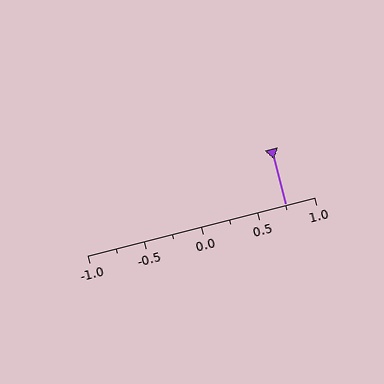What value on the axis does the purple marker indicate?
The marker indicates approximately 0.75.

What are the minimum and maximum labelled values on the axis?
The axis runs from -1.0 to 1.0.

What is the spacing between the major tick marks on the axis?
The major ticks are spaced 0.5 apart.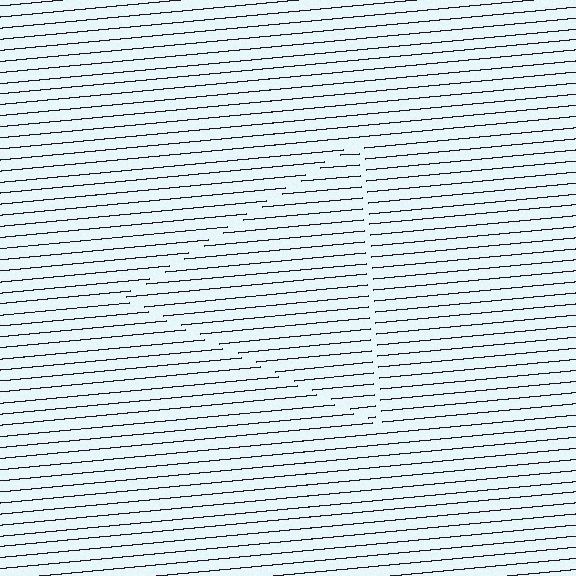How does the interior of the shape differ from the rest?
The interior of the shape contains the same grating, shifted by half a period — the contour is defined by the phase discontinuity where line-ends from the inner and outer gratings abut.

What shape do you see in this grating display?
An illusory triangle. The interior of the shape contains the same grating, shifted by half a period — the contour is defined by the phase discontinuity where line-ends from the inner and outer gratings abut.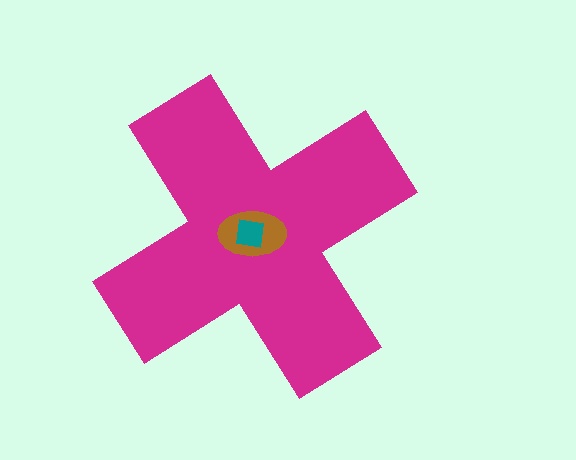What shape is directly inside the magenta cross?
The brown ellipse.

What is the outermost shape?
The magenta cross.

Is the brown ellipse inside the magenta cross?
Yes.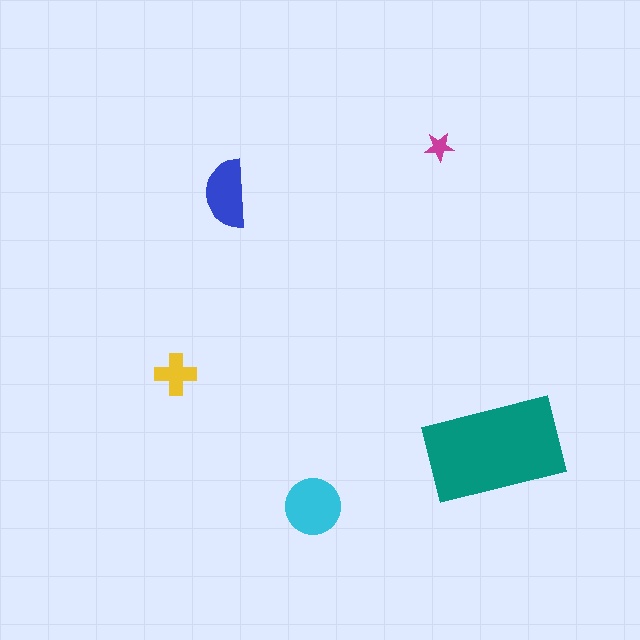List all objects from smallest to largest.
The magenta star, the yellow cross, the blue semicircle, the cyan circle, the teal rectangle.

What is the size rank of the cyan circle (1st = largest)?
2nd.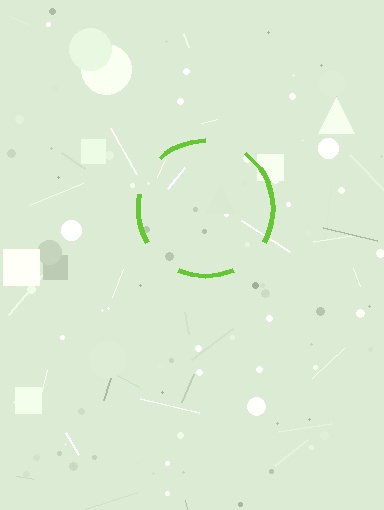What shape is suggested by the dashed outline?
The dashed outline suggests a circle.